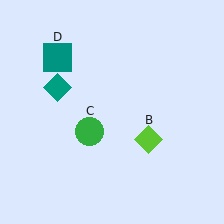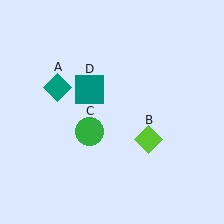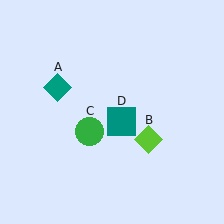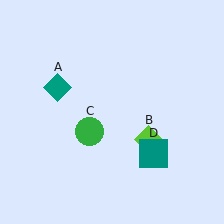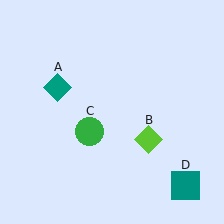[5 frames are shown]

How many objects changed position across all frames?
1 object changed position: teal square (object D).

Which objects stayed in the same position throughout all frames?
Teal diamond (object A) and lime diamond (object B) and green circle (object C) remained stationary.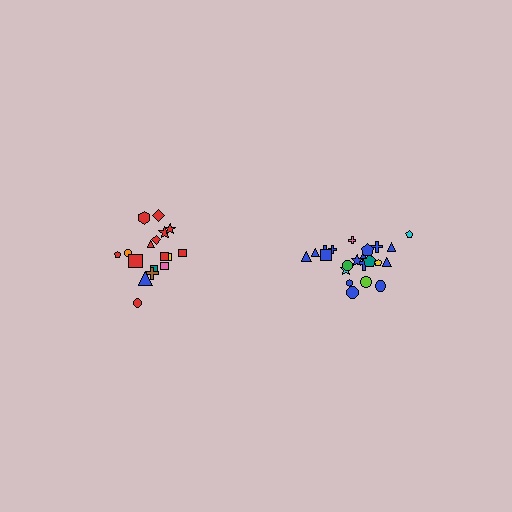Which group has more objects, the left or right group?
The right group.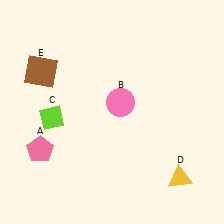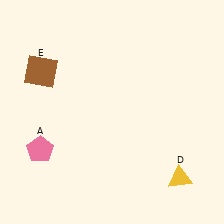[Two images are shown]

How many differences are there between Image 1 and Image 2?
There are 2 differences between the two images.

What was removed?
The pink circle (B), the lime diamond (C) were removed in Image 2.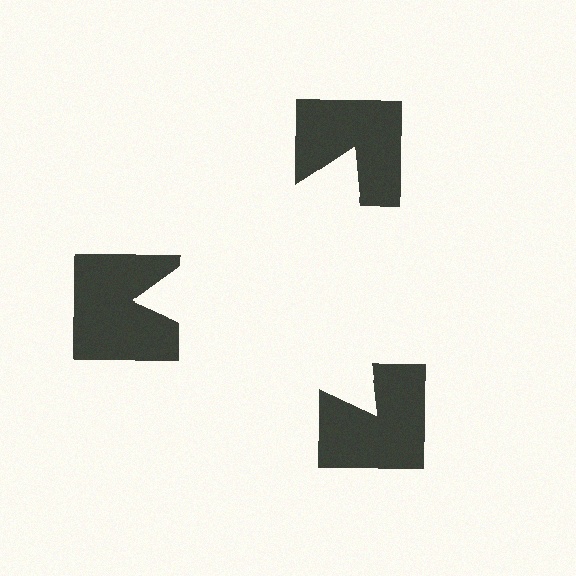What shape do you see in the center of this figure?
An illusory triangle — its edges are inferred from the aligned wedge cuts in the notched squares, not physically drawn.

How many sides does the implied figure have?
3 sides.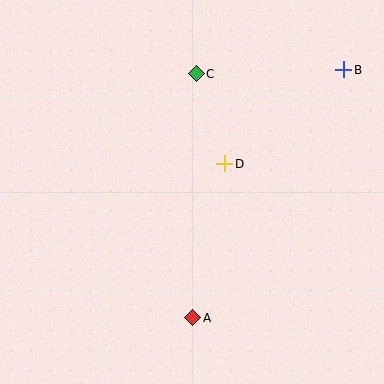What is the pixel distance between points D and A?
The distance between D and A is 157 pixels.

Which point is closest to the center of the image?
Point D at (225, 164) is closest to the center.